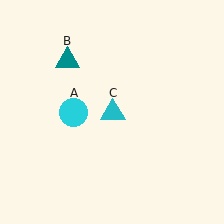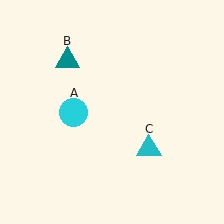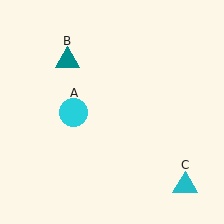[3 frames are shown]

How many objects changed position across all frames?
1 object changed position: cyan triangle (object C).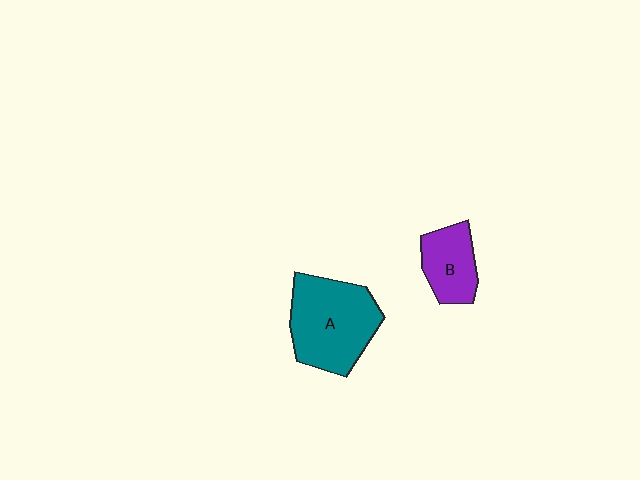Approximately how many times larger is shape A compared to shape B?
Approximately 1.9 times.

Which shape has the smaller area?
Shape B (purple).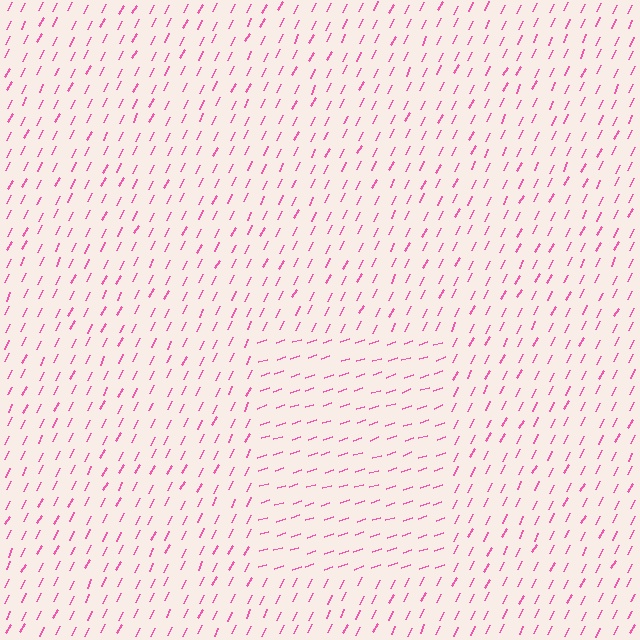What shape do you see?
I see a rectangle.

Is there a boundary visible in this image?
Yes, there is a texture boundary formed by a change in line orientation.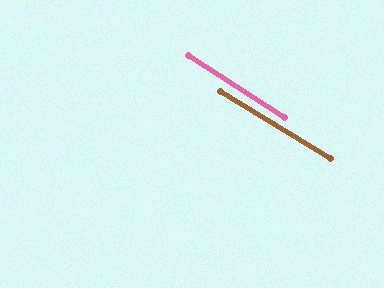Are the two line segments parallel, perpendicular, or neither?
Parallel — their directions differ by only 1.9°.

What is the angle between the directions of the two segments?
Approximately 2 degrees.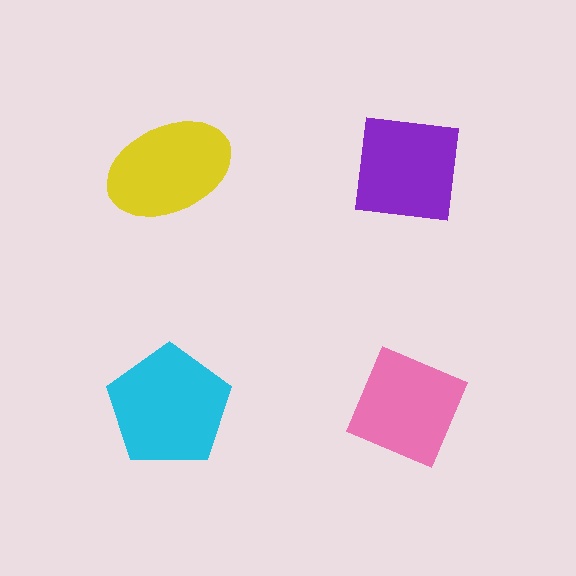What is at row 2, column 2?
A pink diamond.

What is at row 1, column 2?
A purple square.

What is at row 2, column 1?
A cyan pentagon.